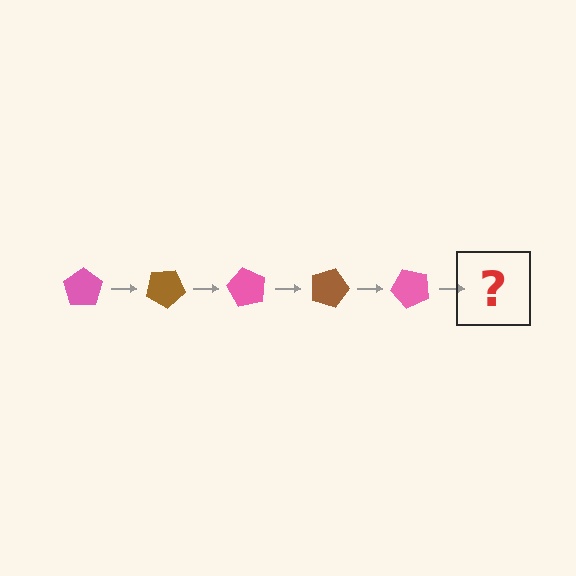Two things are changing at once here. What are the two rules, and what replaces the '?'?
The two rules are that it rotates 30 degrees each step and the color cycles through pink and brown. The '?' should be a brown pentagon, rotated 150 degrees from the start.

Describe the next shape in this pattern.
It should be a brown pentagon, rotated 150 degrees from the start.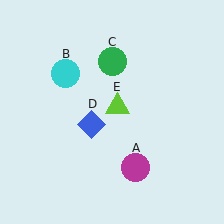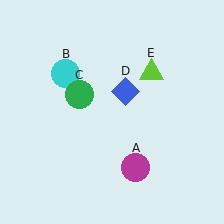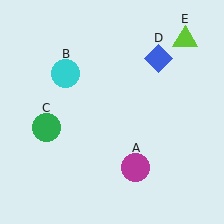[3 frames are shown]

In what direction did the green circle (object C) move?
The green circle (object C) moved down and to the left.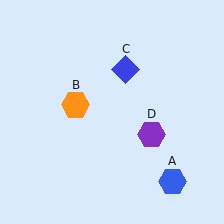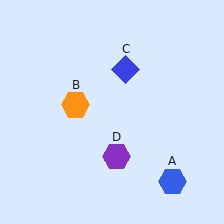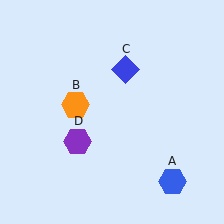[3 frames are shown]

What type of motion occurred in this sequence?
The purple hexagon (object D) rotated clockwise around the center of the scene.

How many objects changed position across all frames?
1 object changed position: purple hexagon (object D).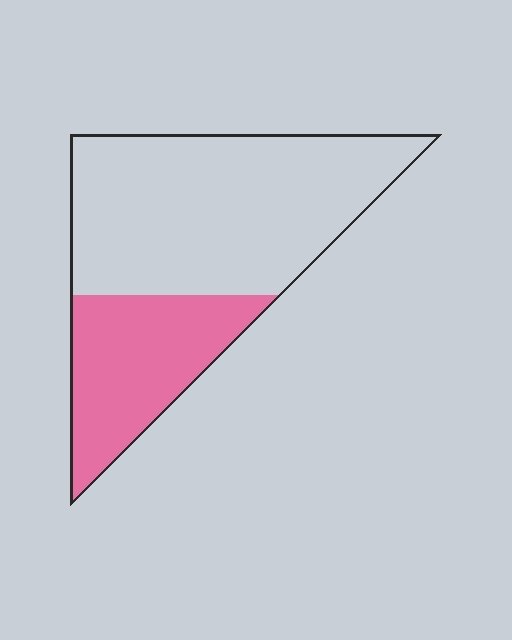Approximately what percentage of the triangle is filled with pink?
Approximately 30%.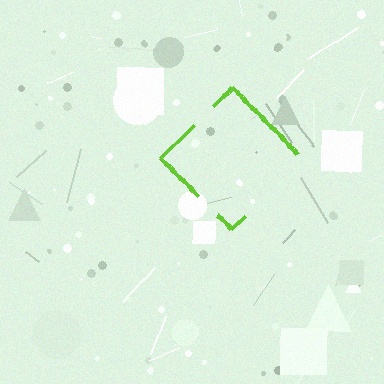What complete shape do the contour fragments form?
The contour fragments form a diamond.